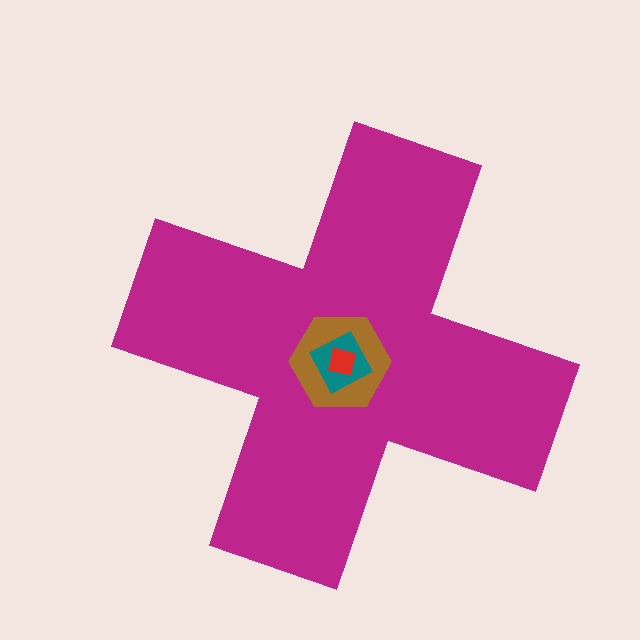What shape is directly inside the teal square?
The red square.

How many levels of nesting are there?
4.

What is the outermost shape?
The magenta cross.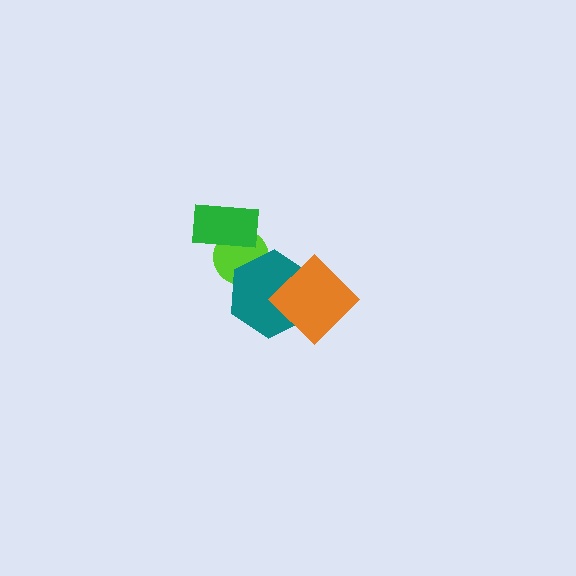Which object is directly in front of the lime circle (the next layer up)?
The green rectangle is directly in front of the lime circle.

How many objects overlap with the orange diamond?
1 object overlaps with the orange diamond.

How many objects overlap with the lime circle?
2 objects overlap with the lime circle.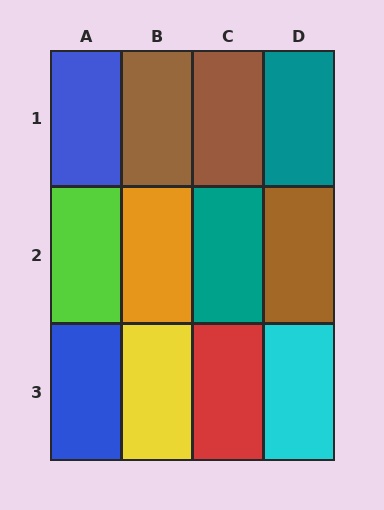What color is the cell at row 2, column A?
Lime.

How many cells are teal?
2 cells are teal.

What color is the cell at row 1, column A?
Blue.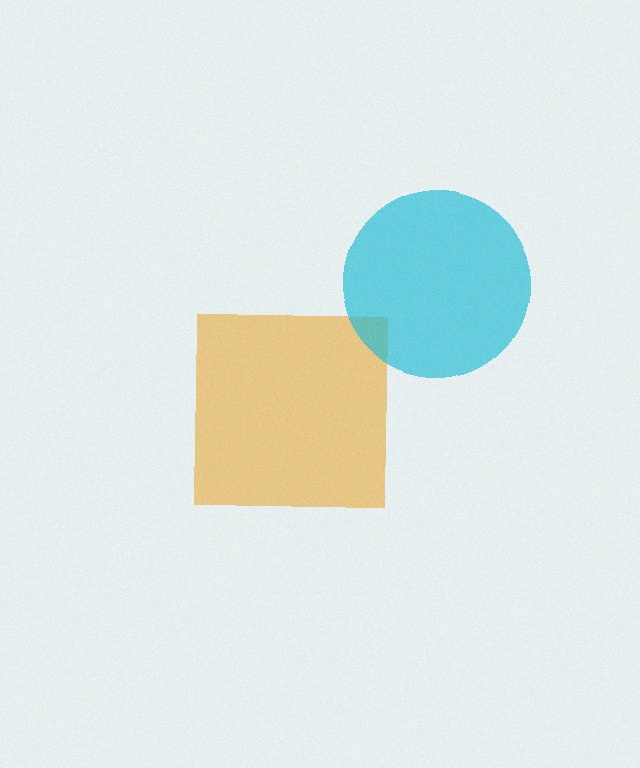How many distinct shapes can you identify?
There are 2 distinct shapes: an orange square, a cyan circle.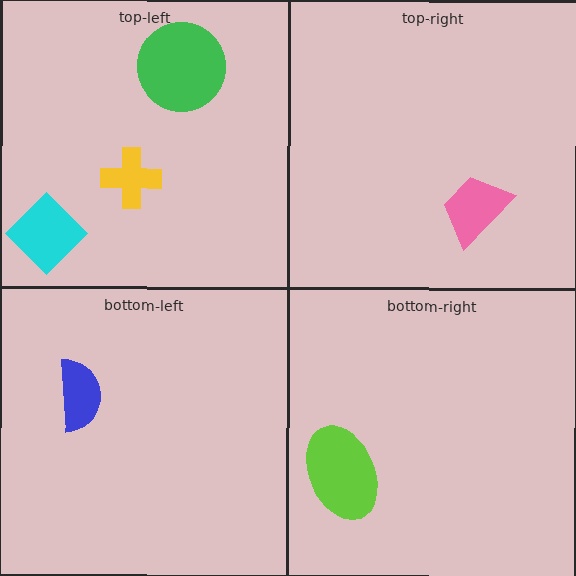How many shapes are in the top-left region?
3.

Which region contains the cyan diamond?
The top-left region.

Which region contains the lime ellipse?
The bottom-right region.